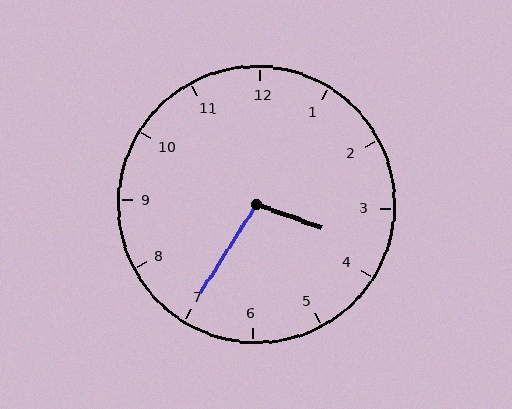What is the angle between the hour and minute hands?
Approximately 102 degrees.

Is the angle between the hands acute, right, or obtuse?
It is obtuse.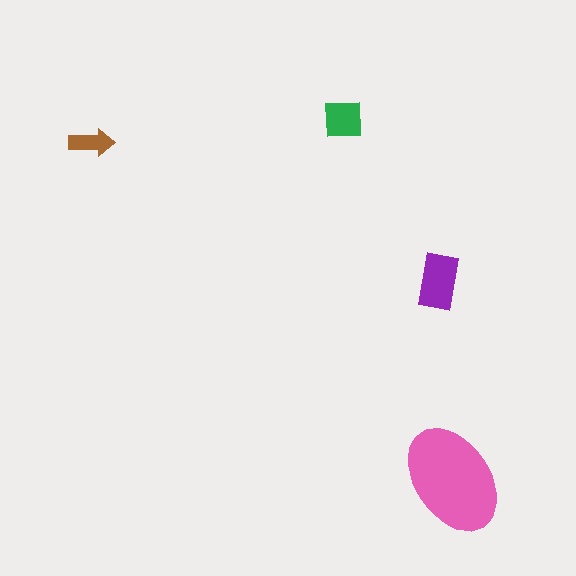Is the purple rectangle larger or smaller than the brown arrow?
Larger.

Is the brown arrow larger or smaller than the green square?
Smaller.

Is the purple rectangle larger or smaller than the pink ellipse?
Smaller.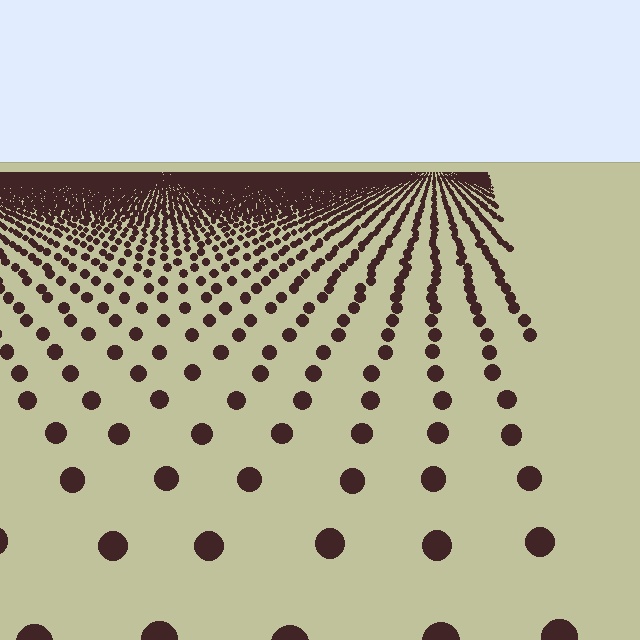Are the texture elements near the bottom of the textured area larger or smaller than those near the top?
Larger. Near the bottom, elements are closer to the viewer and appear at a bigger on-screen size.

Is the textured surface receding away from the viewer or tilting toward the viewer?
The surface is receding away from the viewer. Texture elements get smaller and denser toward the top.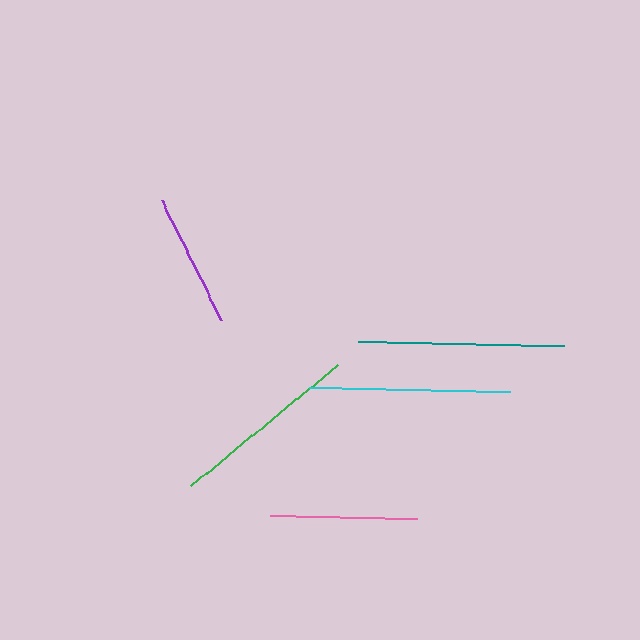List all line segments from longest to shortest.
From longest to shortest: teal, cyan, green, pink, purple.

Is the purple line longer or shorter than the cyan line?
The cyan line is longer than the purple line.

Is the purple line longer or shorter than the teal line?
The teal line is longer than the purple line.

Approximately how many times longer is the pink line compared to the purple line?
The pink line is approximately 1.1 times the length of the purple line.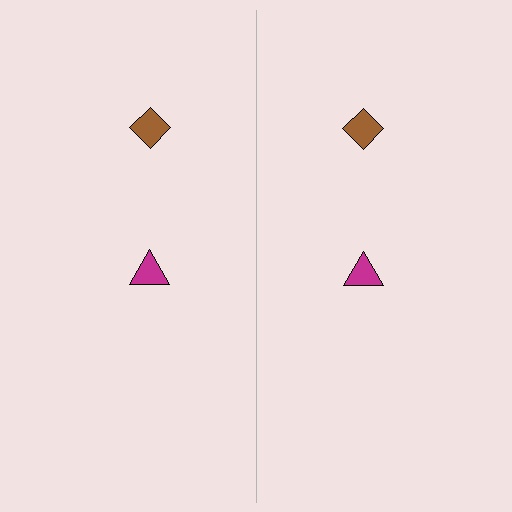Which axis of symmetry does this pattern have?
The pattern has a vertical axis of symmetry running through the center of the image.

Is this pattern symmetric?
Yes, this pattern has bilateral (reflection) symmetry.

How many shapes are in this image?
There are 4 shapes in this image.